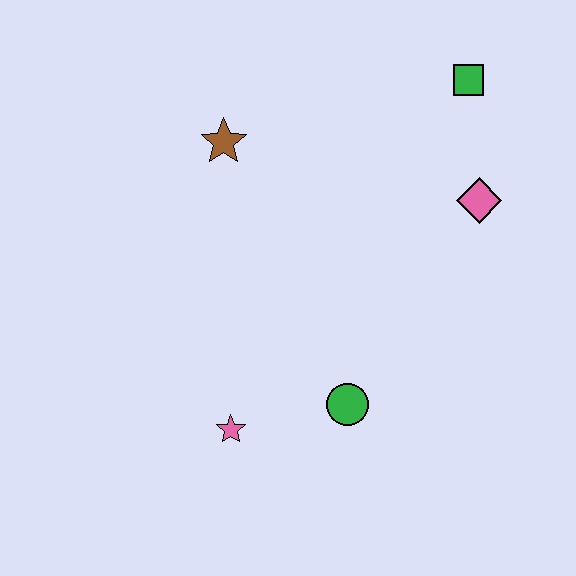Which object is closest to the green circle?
The pink star is closest to the green circle.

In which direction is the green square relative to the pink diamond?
The green square is above the pink diamond.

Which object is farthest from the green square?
The pink star is farthest from the green square.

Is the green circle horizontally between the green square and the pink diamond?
No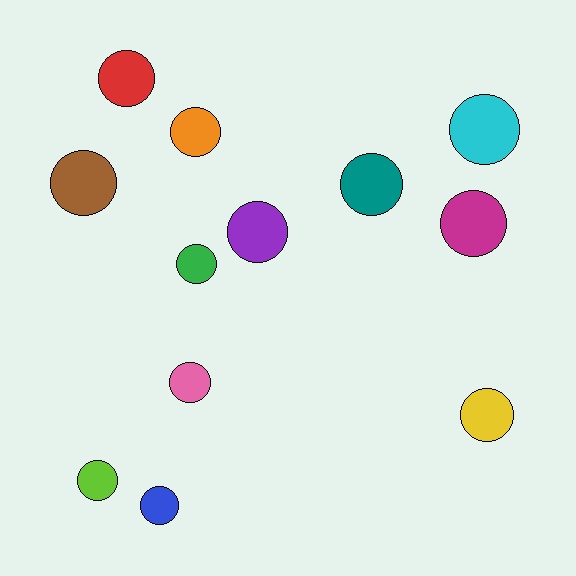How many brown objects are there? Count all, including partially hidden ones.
There is 1 brown object.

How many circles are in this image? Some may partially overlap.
There are 12 circles.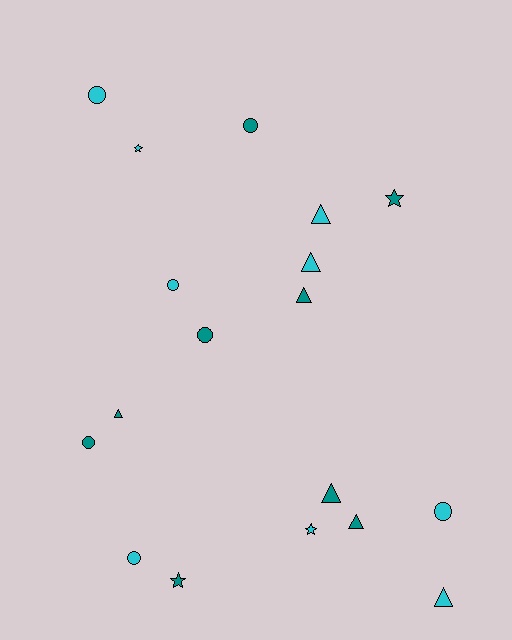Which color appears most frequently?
Teal, with 9 objects.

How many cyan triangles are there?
There are 3 cyan triangles.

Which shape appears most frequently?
Triangle, with 7 objects.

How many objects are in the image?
There are 18 objects.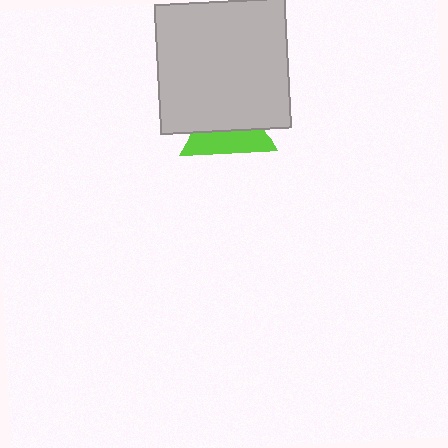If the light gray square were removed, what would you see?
You would see the complete lime triangle.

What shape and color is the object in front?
The object in front is a light gray square.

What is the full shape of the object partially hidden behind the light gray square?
The partially hidden object is a lime triangle.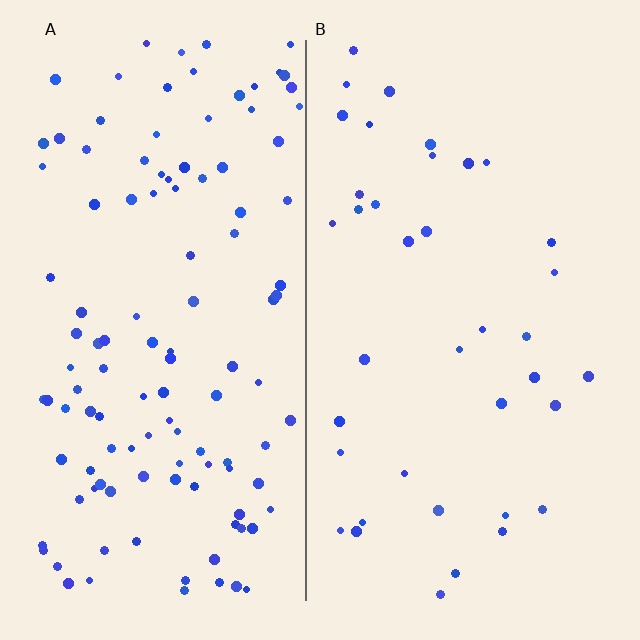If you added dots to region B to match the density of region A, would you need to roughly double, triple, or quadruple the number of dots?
Approximately triple.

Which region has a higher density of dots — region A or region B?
A (the left).